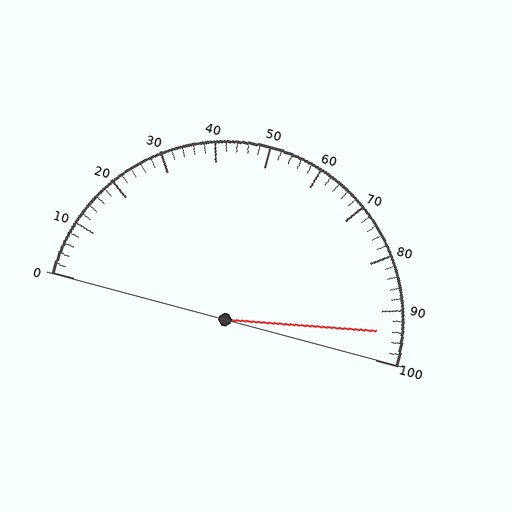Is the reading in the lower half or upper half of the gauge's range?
The reading is in the upper half of the range (0 to 100).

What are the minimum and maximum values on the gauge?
The gauge ranges from 0 to 100.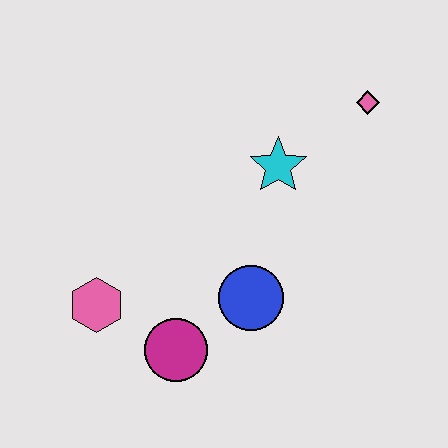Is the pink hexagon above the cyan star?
No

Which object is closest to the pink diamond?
The cyan star is closest to the pink diamond.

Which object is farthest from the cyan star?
The pink hexagon is farthest from the cyan star.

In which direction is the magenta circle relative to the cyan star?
The magenta circle is below the cyan star.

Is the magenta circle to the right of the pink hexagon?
Yes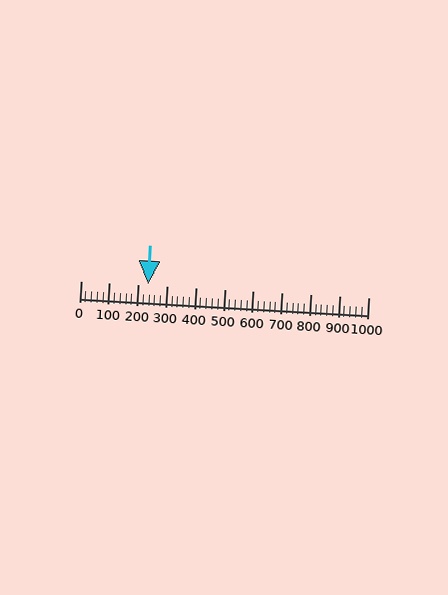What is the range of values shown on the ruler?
The ruler shows values from 0 to 1000.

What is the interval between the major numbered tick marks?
The major tick marks are spaced 100 units apart.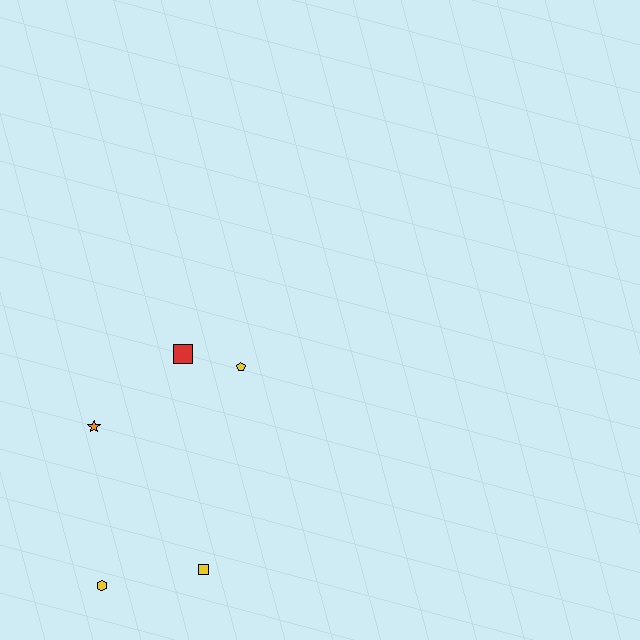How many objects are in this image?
There are 5 objects.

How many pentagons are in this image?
There is 1 pentagon.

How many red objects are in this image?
There is 1 red object.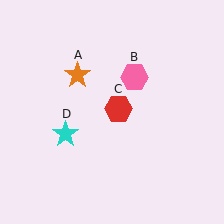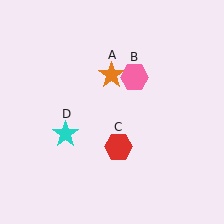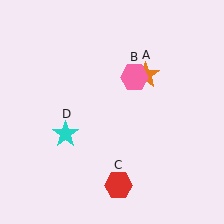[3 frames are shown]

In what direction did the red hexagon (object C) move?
The red hexagon (object C) moved down.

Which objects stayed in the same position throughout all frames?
Pink hexagon (object B) and cyan star (object D) remained stationary.